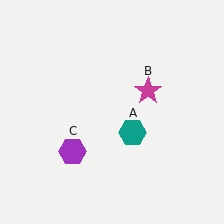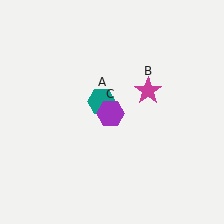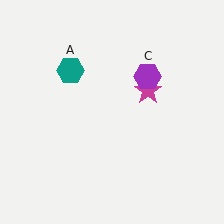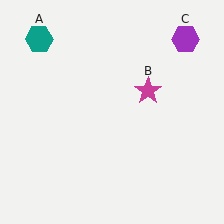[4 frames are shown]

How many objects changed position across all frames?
2 objects changed position: teal hexagon (object A), purple hexagon (object C).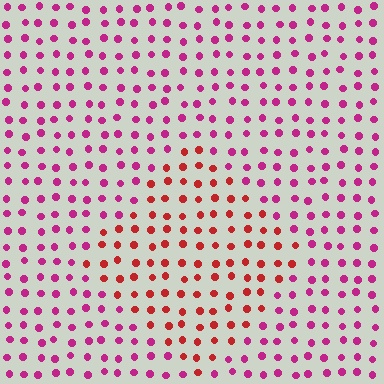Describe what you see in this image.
The image is filled with small magenta elements in a uniform arrangement. A diamond-shaped region is visible where the elements are tinted to a slightly different hue, forming a subtle color boundary.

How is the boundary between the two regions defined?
The boundary is defined purely by a slight shift in hue (about 37 degrees). Spacing, size, and orientation are identical on both sides.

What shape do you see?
I see a diamond.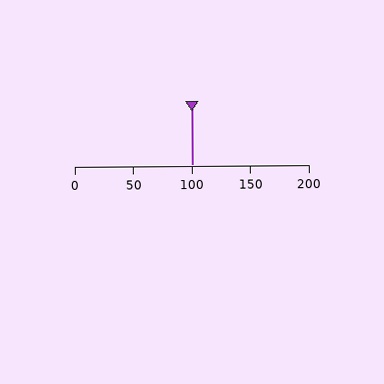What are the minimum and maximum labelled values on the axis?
The axis runs from 0 to 200.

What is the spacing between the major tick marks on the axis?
The major ticks are spaced 50 apart.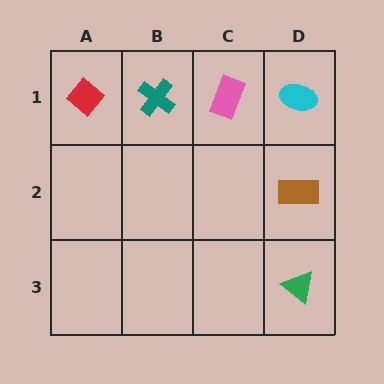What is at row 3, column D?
A green triangle.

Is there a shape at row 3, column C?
No, that cell is empty.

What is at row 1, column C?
A pink rectangle.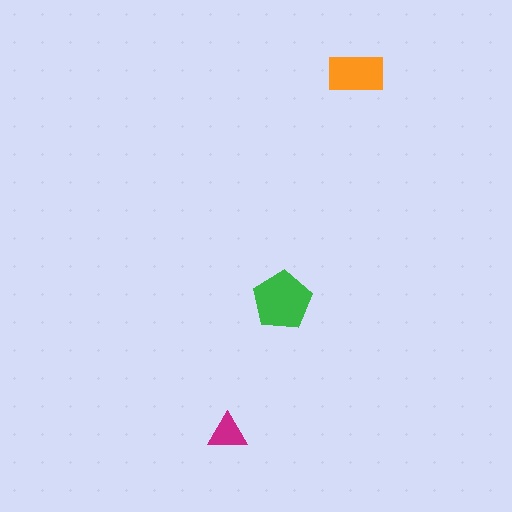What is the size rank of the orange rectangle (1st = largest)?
2nd.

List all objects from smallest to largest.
The magenta triangle, the orange rectangle, the green pentagon.